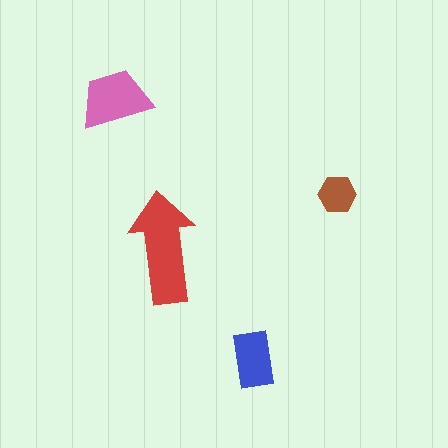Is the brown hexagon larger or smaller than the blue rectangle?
Smaller.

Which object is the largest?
The red arrow.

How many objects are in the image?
There are 4 objects in the image.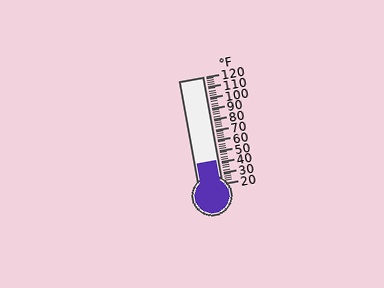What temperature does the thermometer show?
The thermometer shows approximately 42°F.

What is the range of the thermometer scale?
The thermometer scale ranges from 20°F to 120°F.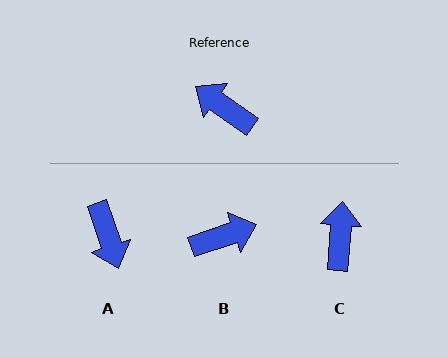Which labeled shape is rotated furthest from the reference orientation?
A, about 144 degrees away.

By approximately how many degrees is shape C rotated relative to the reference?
Approximately 59 degrees clockwise.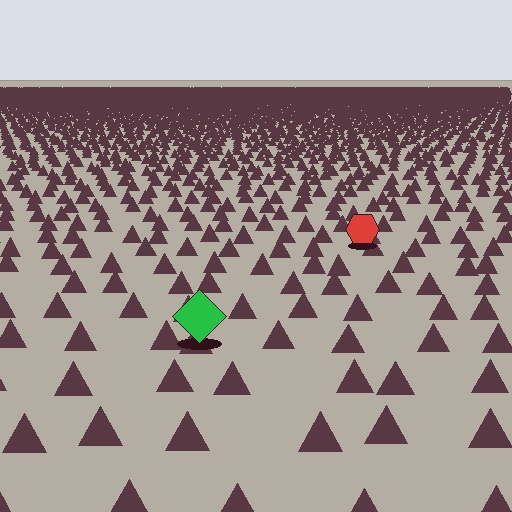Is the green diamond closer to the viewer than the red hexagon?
Yes. The green diamond is closer — you can tell from the texture gradient: the ground texture is coarser near it.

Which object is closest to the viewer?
The green diamond is closest. The texture marks near it are larger and more spread out.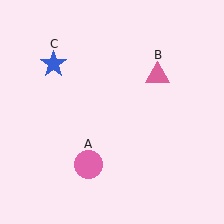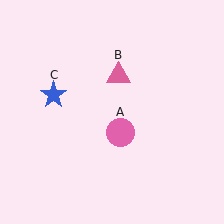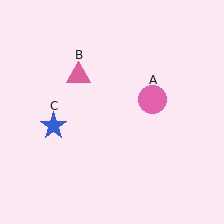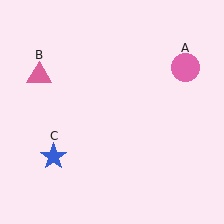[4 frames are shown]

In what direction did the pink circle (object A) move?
The pink circle (object A) moved up and to the right.